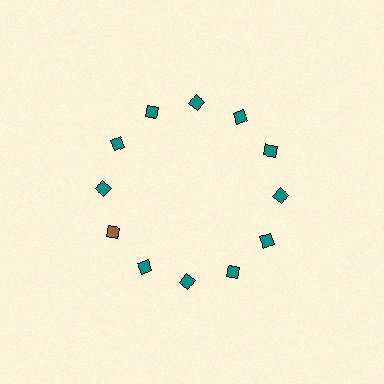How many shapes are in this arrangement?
There are 12 shapes arranged in a ring pattern.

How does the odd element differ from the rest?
It has a different color: brown instead of teal.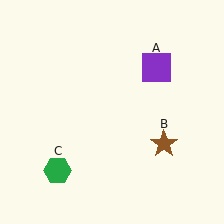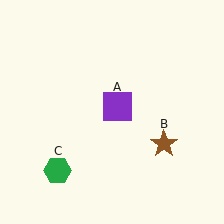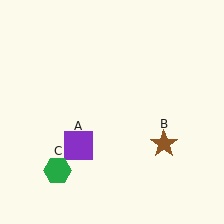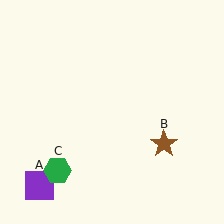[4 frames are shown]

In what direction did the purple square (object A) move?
The purple square (object A) moved down and to the left.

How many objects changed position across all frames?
1 object changed position: purple square (object A).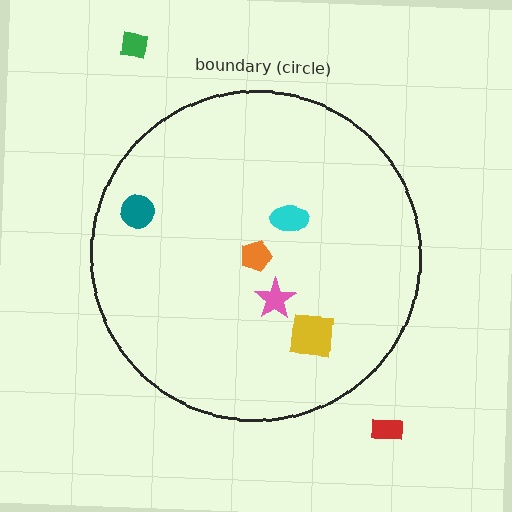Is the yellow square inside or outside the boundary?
Inside.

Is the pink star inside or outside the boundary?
Inside.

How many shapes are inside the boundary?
5 inside, 2 outside.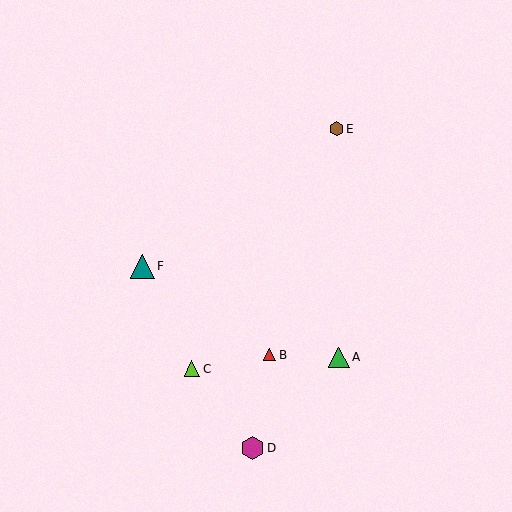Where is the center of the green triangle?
The center of the green triangle is at (339, 358).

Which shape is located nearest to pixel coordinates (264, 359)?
The red triangle (labeled B) at (269, 355) is nearest to that location.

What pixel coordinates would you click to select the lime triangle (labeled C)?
Click at (192, 369) to select the lime triangle C.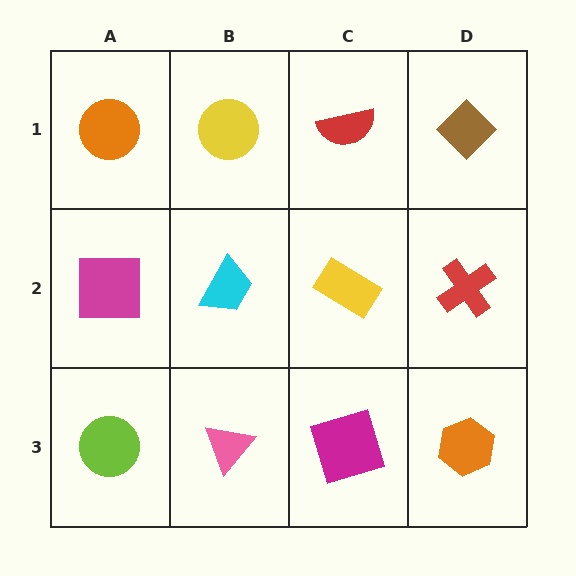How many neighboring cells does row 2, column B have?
4.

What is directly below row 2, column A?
A lime circle.